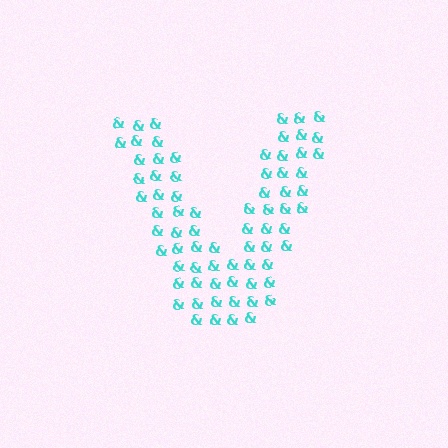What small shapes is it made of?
It is made of small ampersands.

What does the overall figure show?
The overall figure shows the letter V.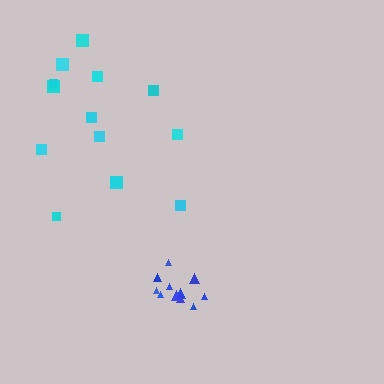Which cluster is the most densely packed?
Blue.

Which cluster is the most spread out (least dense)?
Cyan.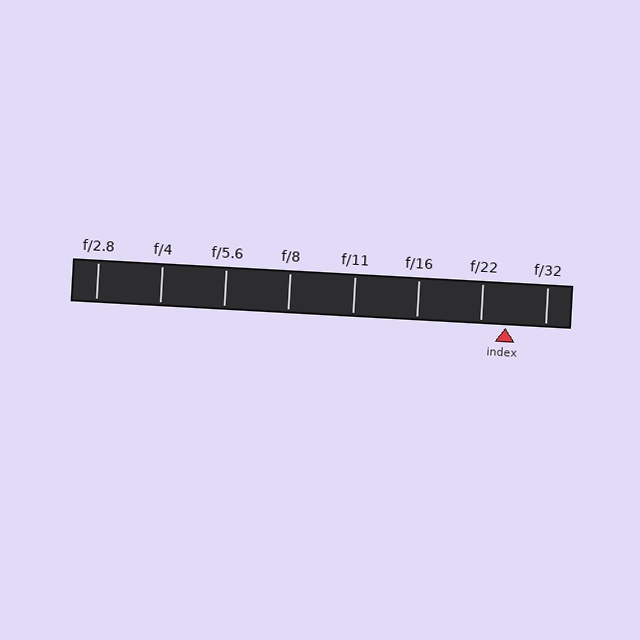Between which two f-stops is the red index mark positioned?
The index mark is between f/22 and f/32.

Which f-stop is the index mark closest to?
The index mark is closest to f/22.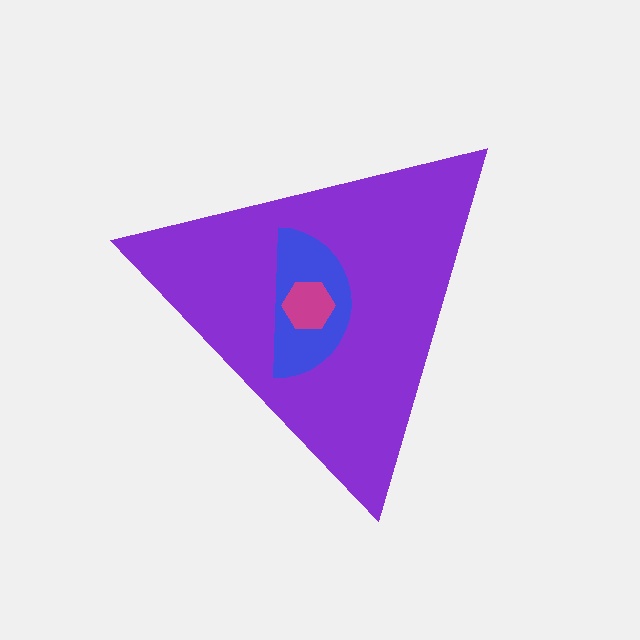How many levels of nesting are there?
3.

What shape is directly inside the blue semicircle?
The magenta hexagon.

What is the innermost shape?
The magenta hexagon.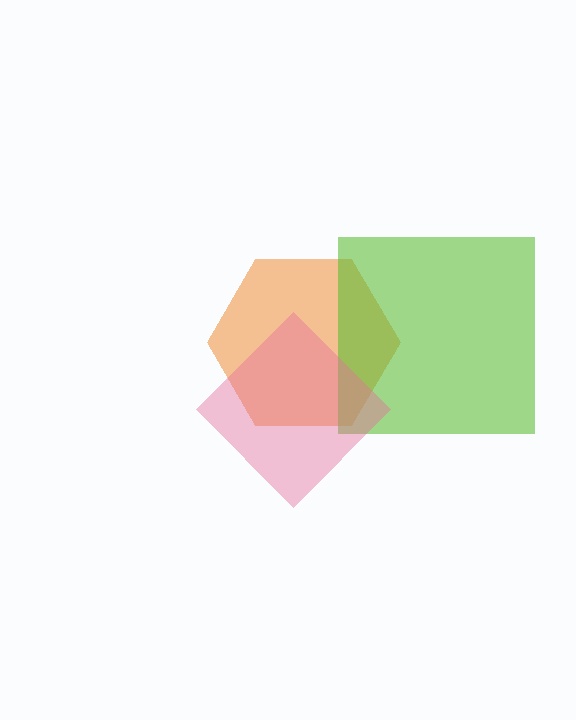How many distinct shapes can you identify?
There are 3 distinct shapes: an orange hexagon, a lime square, a pink diamond.